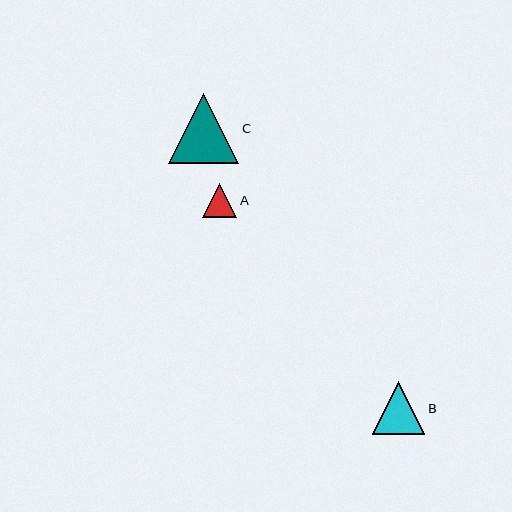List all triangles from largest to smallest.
From largest to smallest: C, B, A.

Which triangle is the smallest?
Triangle A is the smallest with a size of approximately 34 pixels.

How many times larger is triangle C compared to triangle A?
Triangle C is approximately 2.1 times the size of triangle A.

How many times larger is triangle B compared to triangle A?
Triangle B is approximately 1.6 times the size of triangle A.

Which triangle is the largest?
Triangle C is the largest with a size of approximately 70 pixels.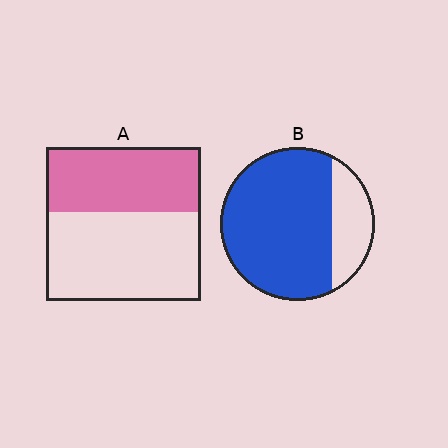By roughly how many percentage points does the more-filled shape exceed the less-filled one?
By roughly 35 percentage points (B over A).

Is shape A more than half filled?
No.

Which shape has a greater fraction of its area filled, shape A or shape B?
Shape B.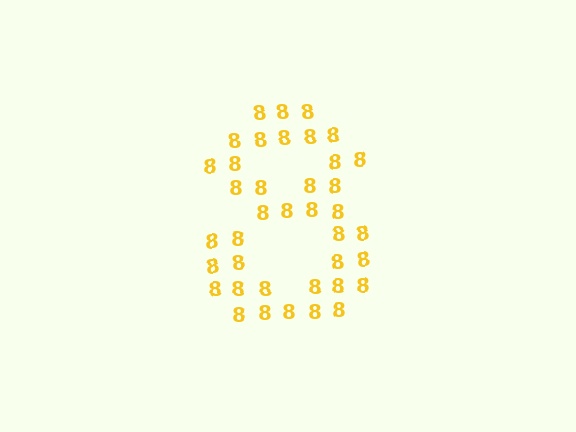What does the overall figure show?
The overall figure shows the digit 8.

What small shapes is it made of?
It is made of small digit 8's.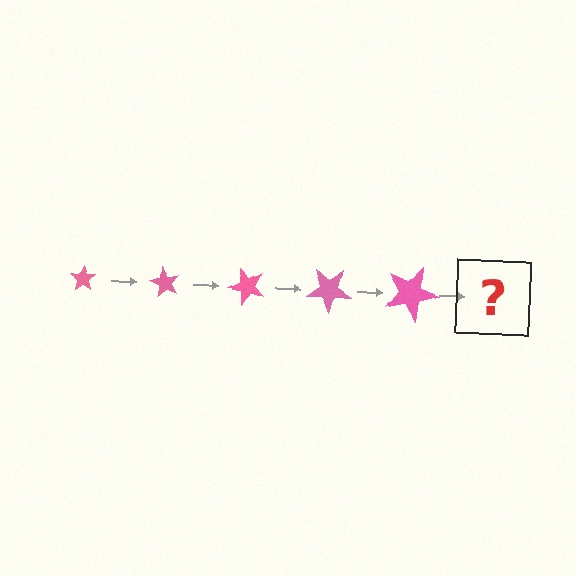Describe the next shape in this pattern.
It should be a star, larger than the previous one and rotated 300 degrees from the start.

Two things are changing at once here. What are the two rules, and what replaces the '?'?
The two rules are that the star grows larger each step and it rotates 60 degrees each step. The '?' should be a star, larger than the previous one and rotated 300 degrees from the start.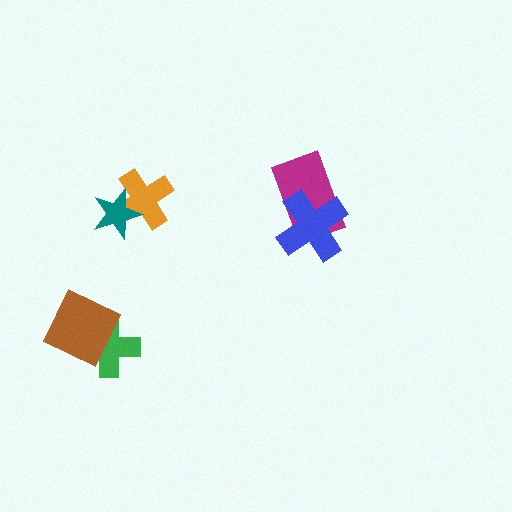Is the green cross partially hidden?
Yes, it is partially covered by another shape.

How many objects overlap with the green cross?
1 object overlaps with the green cross.